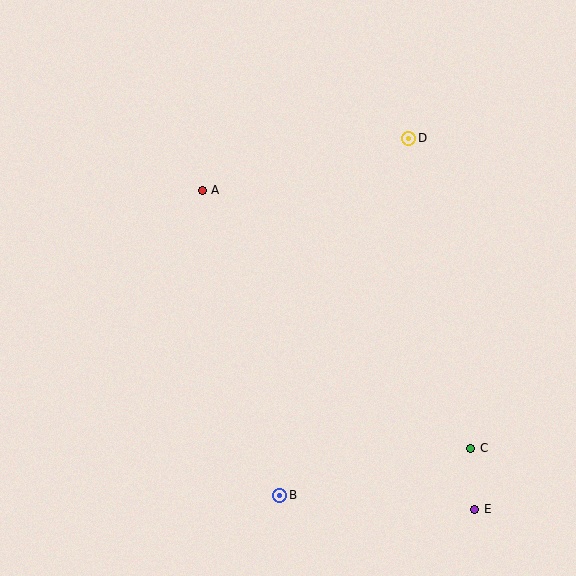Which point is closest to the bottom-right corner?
Point E is closest to the bottom-right corner.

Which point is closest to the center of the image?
Point A at (202, 190) is closest to the center.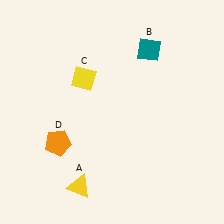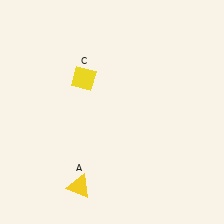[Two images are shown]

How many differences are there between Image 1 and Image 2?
There are 2 differences between the two images.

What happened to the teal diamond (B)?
The teal diamond (B) was removed in Image 2. It was in the top-right area of Image 1.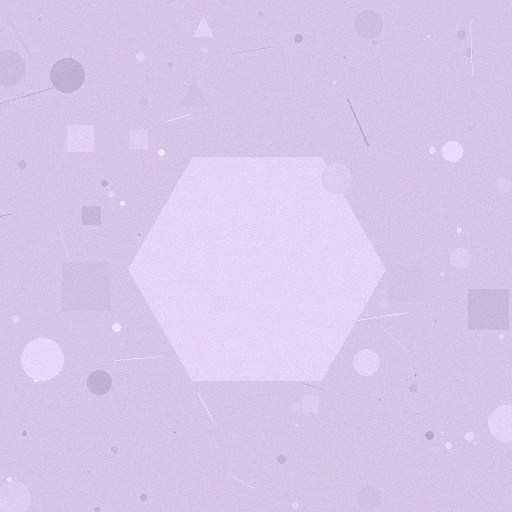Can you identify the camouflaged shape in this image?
The camouflaged shape is a hexagon.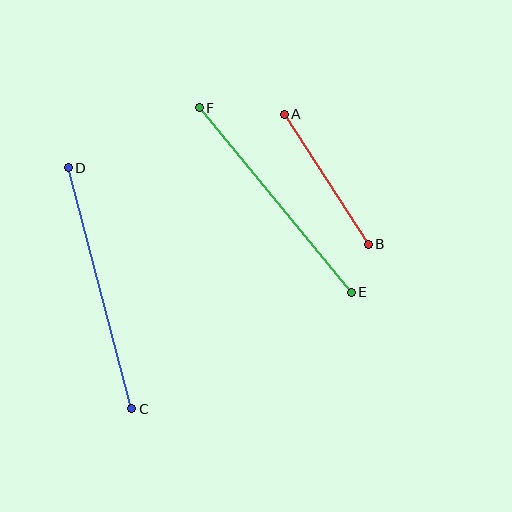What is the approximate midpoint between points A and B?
The midpoint is at approximately (326, 179) pixels.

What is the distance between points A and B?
The distance is approximately 155 pixels.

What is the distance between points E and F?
The distance is approximately 239 pixels.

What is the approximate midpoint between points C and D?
The midpoint is at approximately (100, 288) pixels.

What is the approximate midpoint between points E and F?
The midpoint is at approximately (275, 200) pixels.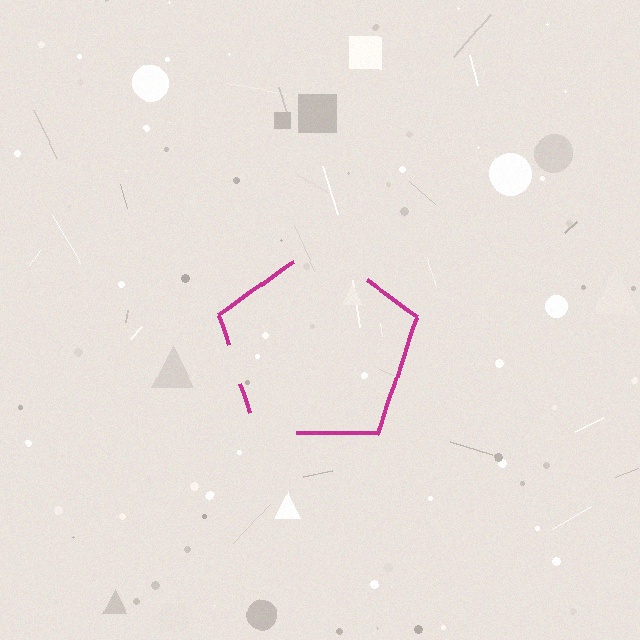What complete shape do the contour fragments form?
The contour fragments form a pentagon.